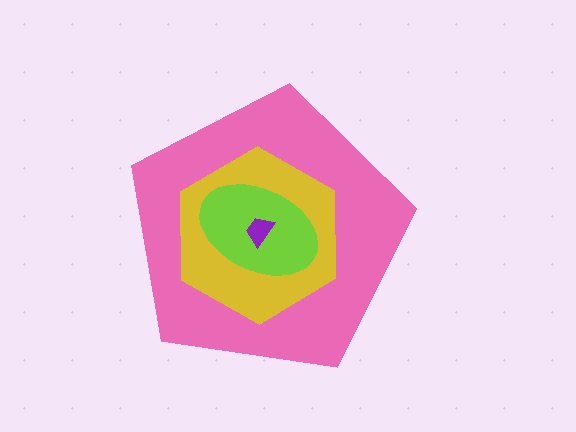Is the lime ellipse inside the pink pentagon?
Yes.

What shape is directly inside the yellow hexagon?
The lime ellipse.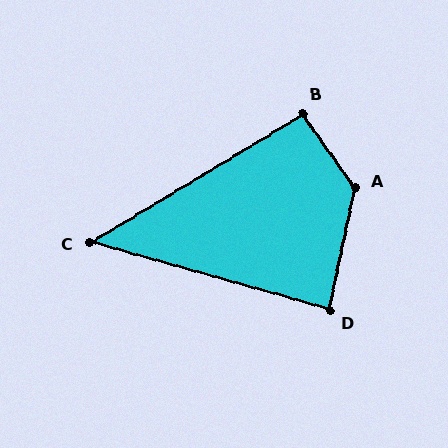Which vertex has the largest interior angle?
A, at approximately 133 degrees.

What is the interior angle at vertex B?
Approximately 94 degrees (approximately right).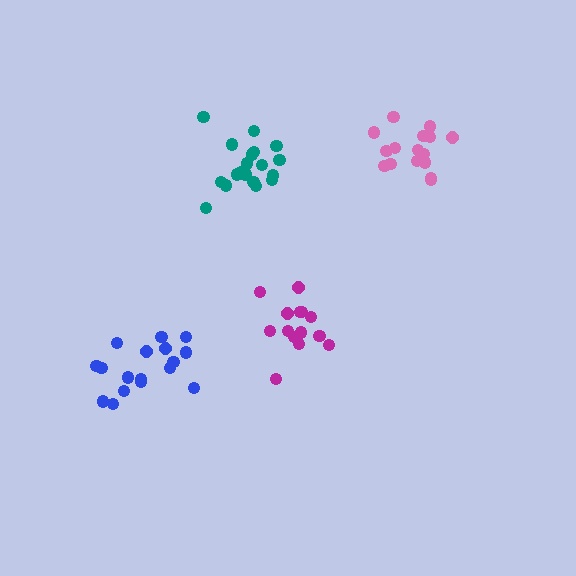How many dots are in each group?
Group 1: 16 dots, Group 2: 20 dots, Group 3: 17 dots, Group 4: 15 dots (68 total).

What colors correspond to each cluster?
The clusters are colored: pink, teal, blue, magenta.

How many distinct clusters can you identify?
There are 4 distinct clusters.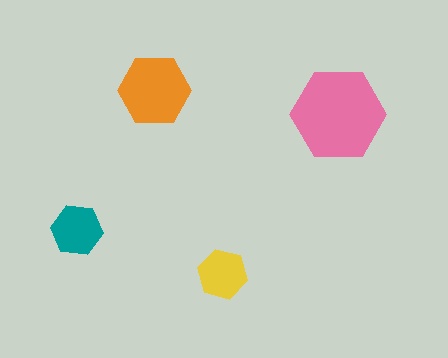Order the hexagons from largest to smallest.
the pink one, the orange one, the teal one, the yellow one.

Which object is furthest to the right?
The pink hexagon is rightmost.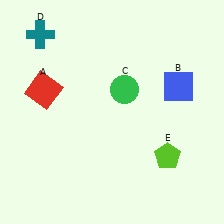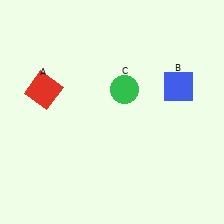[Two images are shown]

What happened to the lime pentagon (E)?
The lime pentagon (E) was removed in Image 2. It was in the bottom-right area of Image 1.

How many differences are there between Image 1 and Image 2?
There are 2 differences between the two images.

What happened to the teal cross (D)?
The teal cross (D) was removed in Image 2. It was in the top-left area of Image 1.